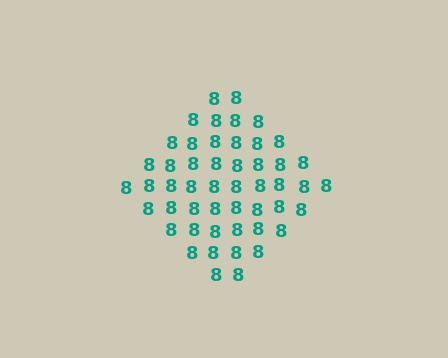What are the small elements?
The small elements are digit 8's.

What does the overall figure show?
The overall figure shows a diamond.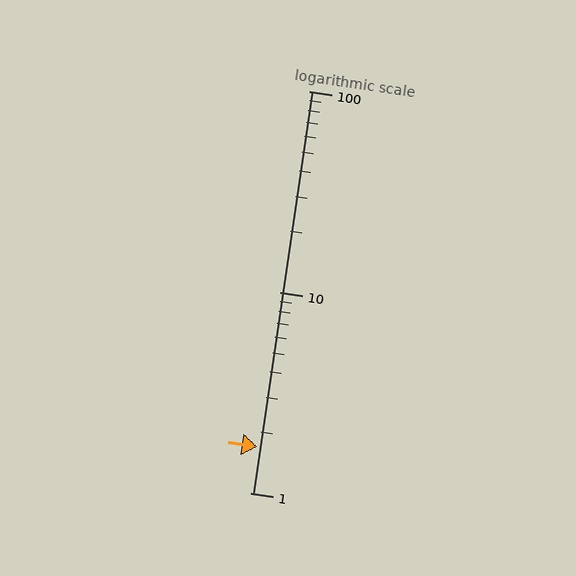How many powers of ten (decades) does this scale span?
The scale spans 2 decades, from 1 to 100.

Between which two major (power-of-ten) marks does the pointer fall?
The pointer is between 1 and 10.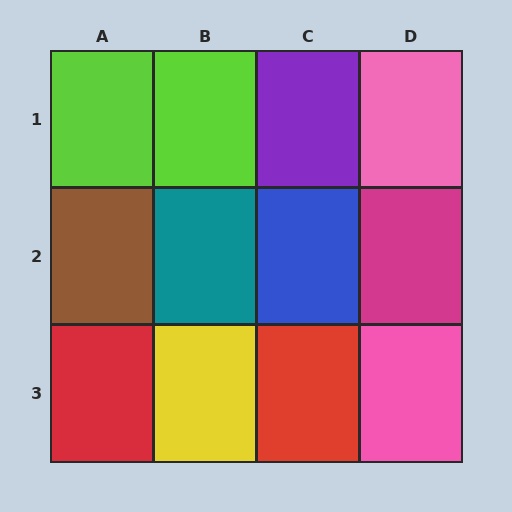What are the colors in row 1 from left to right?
Lime, lime, purple, pink.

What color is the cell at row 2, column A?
Brown.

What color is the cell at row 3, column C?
Red.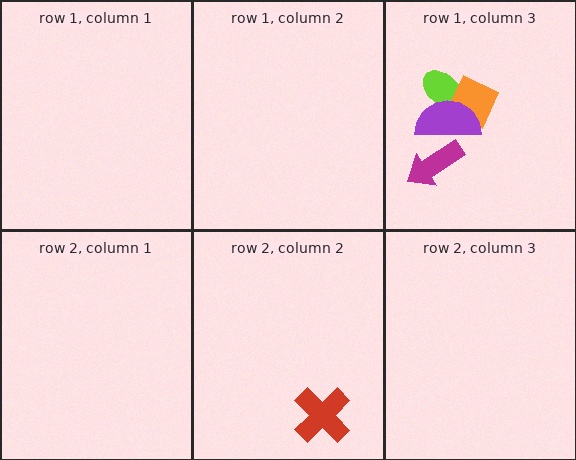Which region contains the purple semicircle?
The row 1, column 3 region.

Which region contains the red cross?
The row 2, column 2 region.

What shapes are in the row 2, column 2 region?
The red cross.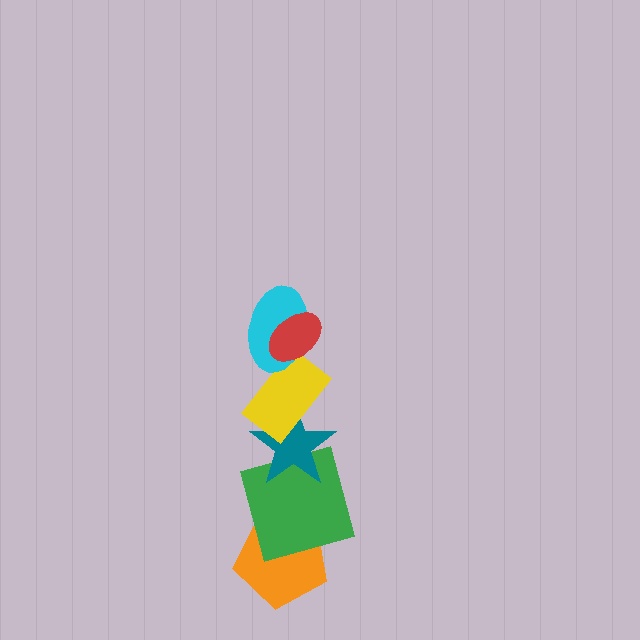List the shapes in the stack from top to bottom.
From top to bottom: the red ellipse, the cyan ellipse, the yellow rectangle, the teal star, the green square, the orange pentagon.